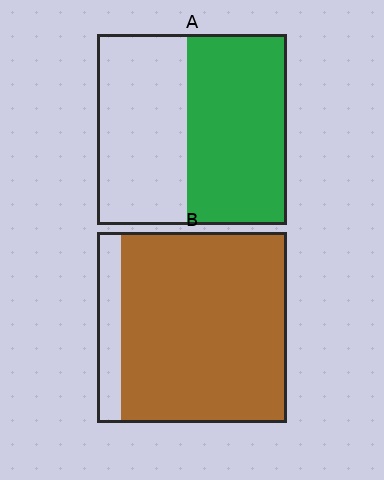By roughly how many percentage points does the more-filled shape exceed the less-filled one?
By roughly 35 percentage points (B over A).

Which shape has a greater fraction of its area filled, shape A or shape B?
Shape B.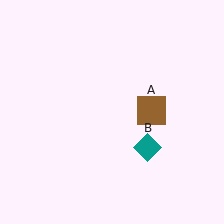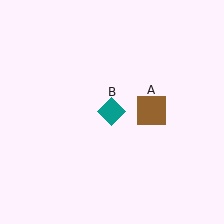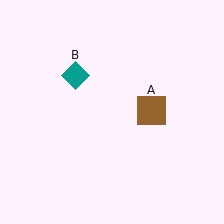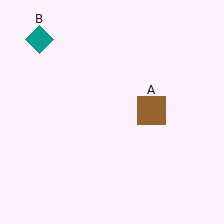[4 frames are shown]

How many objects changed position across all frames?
1 object changed position: teal diamond (object B).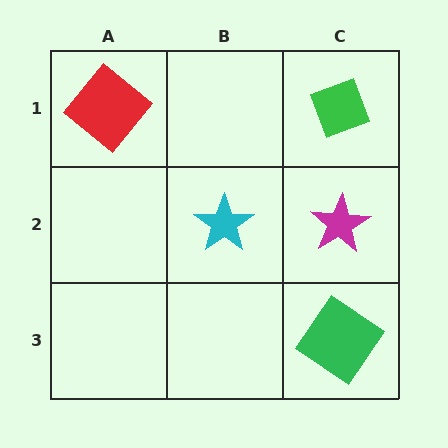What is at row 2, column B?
A cyan star.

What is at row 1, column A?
A red diamond.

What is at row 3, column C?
A green diamond.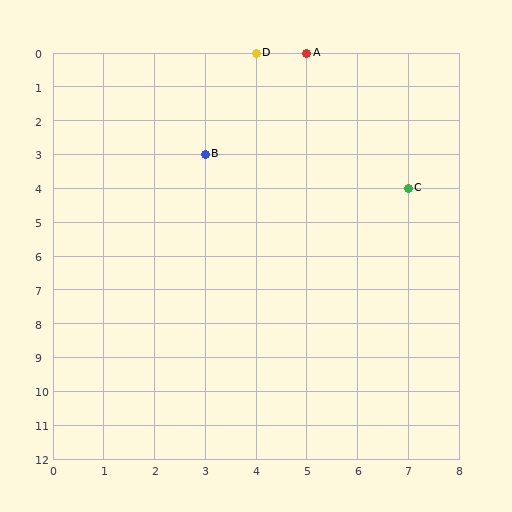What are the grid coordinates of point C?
Point C is at grid coordinates (7, 4).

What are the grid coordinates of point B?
Point B is at grid coordinates (3, 3).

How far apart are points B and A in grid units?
Points B and A are 2 columns and 3 rows apart (about 3.6 grid units diagonally).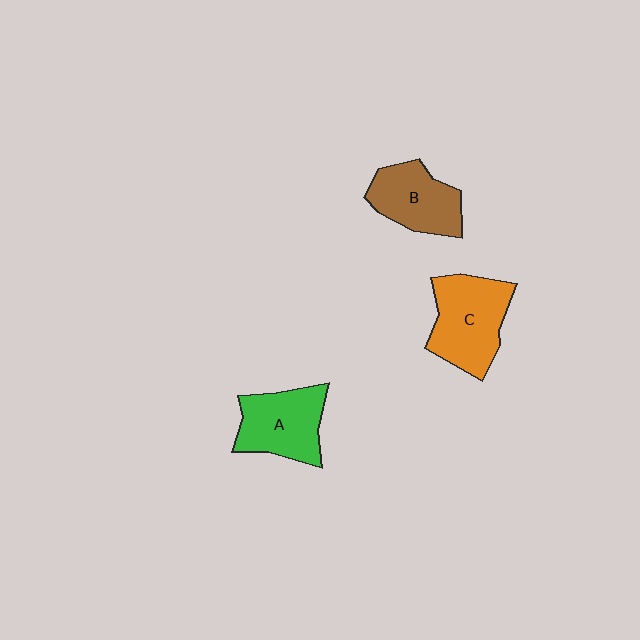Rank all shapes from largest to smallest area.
From largest to smallest: C (orange), A (green), B (brown).